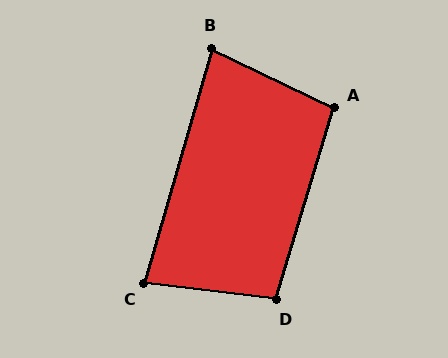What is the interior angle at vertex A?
Approximately 99 degrees (obtuse).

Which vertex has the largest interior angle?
D, at approximately 100 degrees.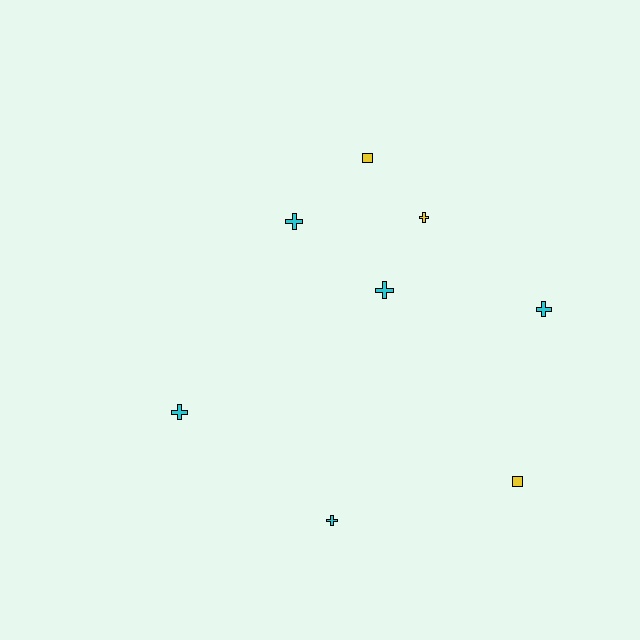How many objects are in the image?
There are 8 objects.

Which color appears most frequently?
Cyan, with 5 objects.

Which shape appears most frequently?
Cross, with 6 objects.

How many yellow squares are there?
There are 2 yellow squares.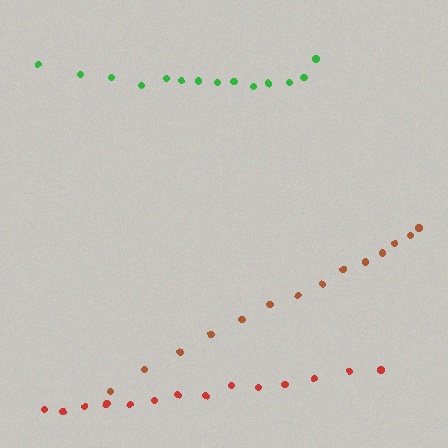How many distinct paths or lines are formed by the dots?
There are 3 distinct paths.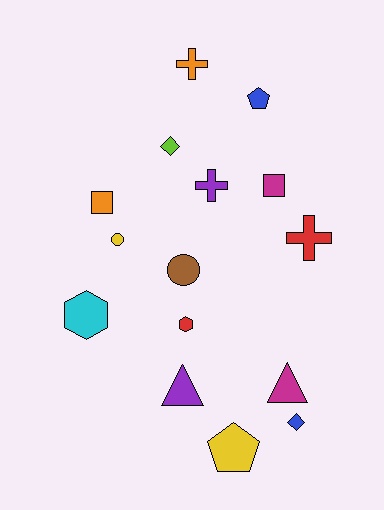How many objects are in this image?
There are 15 objects.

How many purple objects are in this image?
There are 2 purple objects.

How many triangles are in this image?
There are 2 triangles.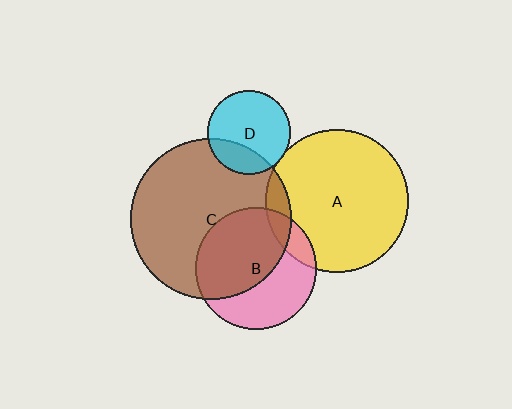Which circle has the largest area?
Circle C (brown).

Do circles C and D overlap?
Yes.